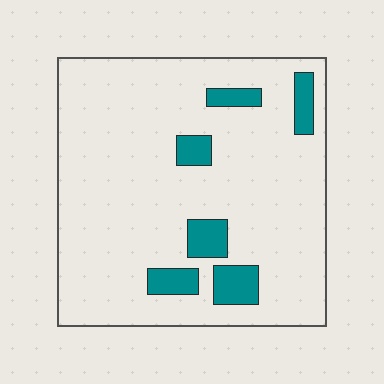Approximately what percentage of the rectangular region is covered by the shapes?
Approximately 10%.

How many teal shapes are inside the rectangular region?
6.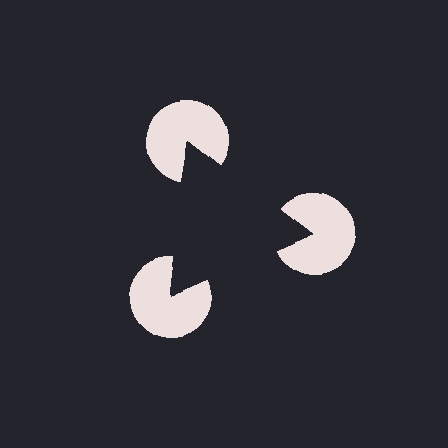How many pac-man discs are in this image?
There are 3 — one at each vertex of the illusory triangle.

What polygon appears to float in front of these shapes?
An illusory triangle — its edges are inferred from the aligned wedge cuts in the pac-man discs, not physically drawn.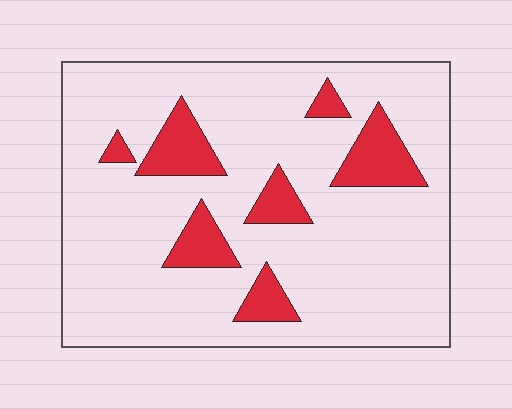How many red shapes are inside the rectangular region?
7.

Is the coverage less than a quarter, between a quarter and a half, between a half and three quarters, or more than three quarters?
Less than a quarter.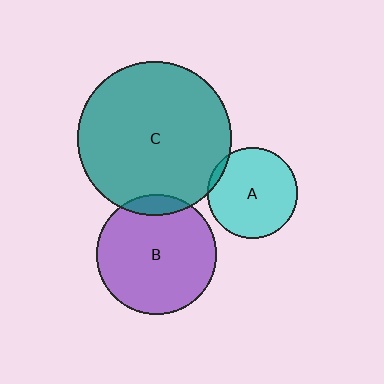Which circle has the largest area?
Circle C (teal).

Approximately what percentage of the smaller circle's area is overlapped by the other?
Approximately 10%.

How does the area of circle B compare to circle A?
Approximately 1.7 times.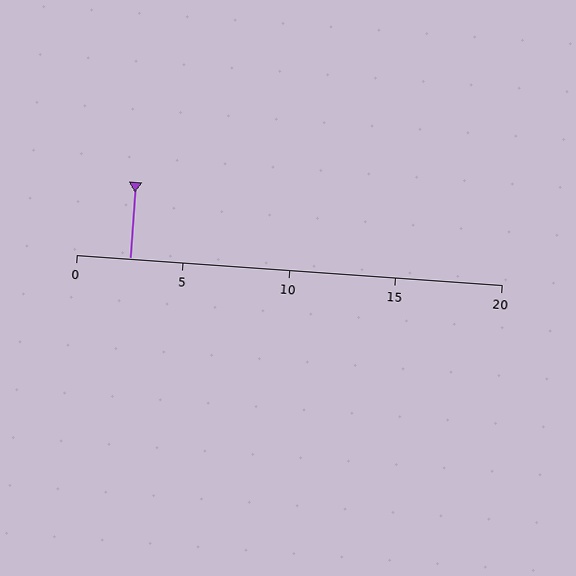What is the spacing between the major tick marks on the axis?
The major ticks are spaced 5 apart.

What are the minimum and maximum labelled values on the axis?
The axis runs from 0 to 20.